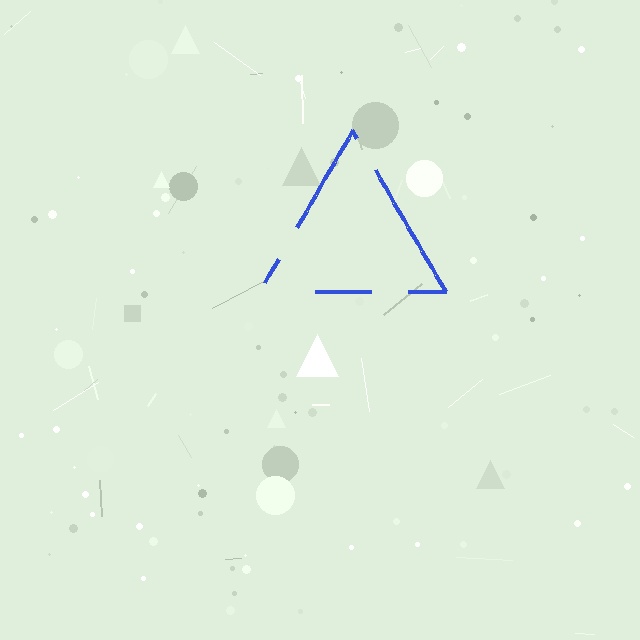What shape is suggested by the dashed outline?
The dashed outline suggests a triangle.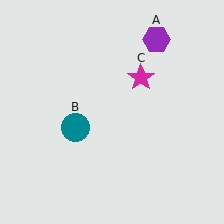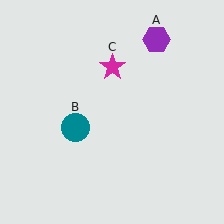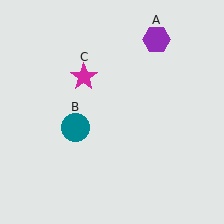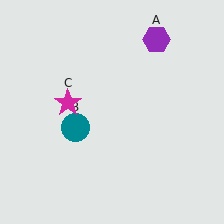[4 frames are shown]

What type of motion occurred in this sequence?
The magenta star (object C) rotated counterclockwise around the center of the scene.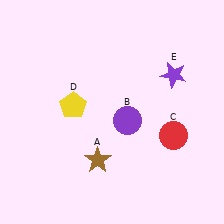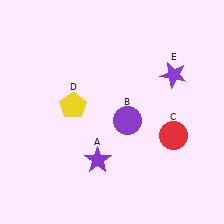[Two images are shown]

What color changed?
The star (A) changed from brown in Image 1 to purple in Image 2.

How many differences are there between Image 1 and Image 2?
There is 1 difference between the two images.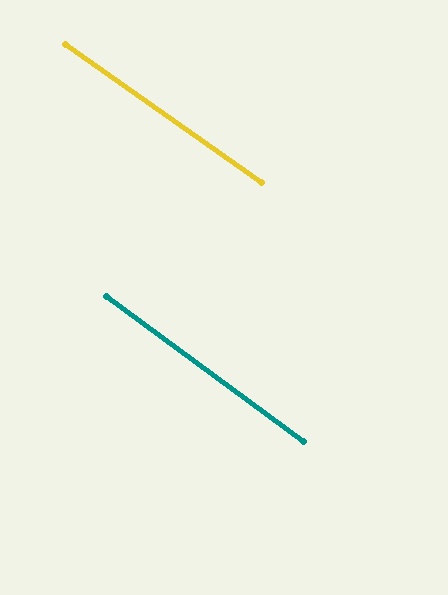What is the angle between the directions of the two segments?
Approximately 1 degree.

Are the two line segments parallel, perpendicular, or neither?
Parallel — their directions differ by only 1.4°.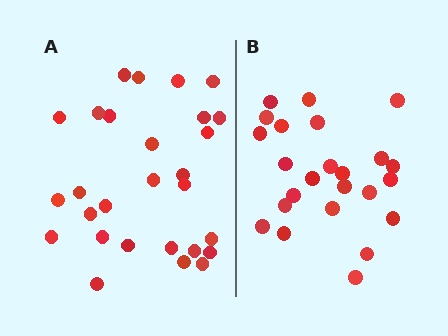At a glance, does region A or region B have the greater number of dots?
Region A (the left region) has more dots.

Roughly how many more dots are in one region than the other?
Region A has about 4 more dots than region B.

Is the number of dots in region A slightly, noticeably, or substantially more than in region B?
Region A has only slightly more — the two regions are fairly close. The ratio is roughly 1.2 to 1.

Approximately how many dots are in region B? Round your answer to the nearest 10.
About 20 dots. (The exact count is 24, which rounds to 20.)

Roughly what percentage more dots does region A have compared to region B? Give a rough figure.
About 15% more.